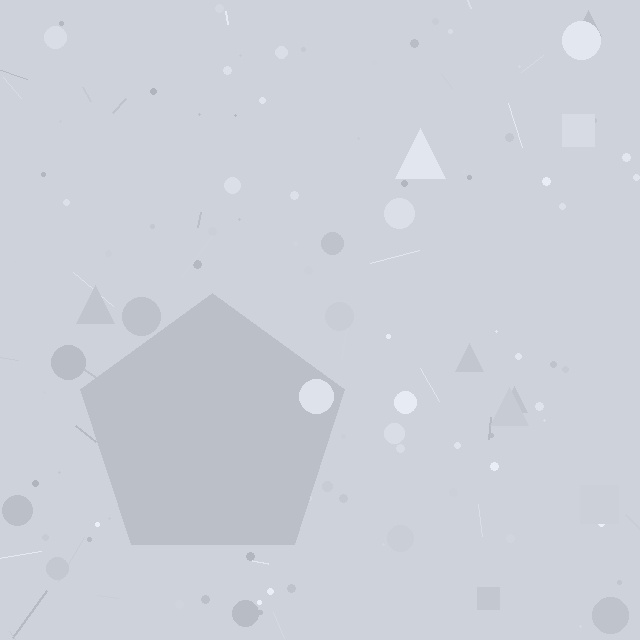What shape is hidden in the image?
A pentagon is hidden in the image.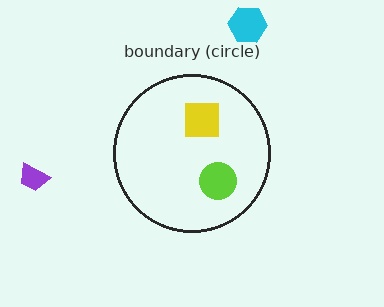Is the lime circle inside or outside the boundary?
Inside.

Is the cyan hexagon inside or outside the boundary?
Outside.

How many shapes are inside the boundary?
2 inside, 2 outside.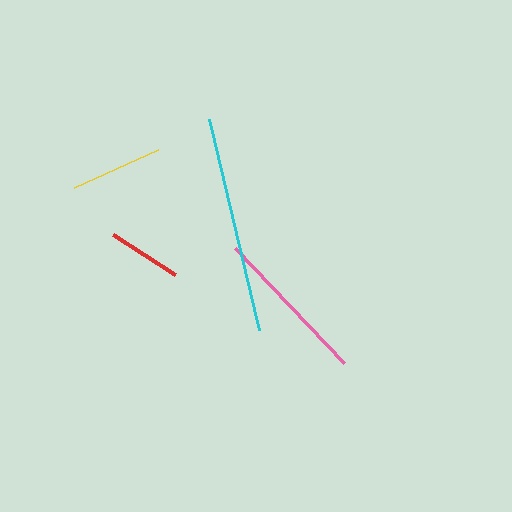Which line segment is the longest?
The cyan line is the longest at approximately 217 pixels.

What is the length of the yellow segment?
The yellow segment is approximately 93 pixels long.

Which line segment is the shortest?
The red line is the shortest at approximately 74 pixels.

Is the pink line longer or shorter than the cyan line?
The cyan line is longer than the pink line.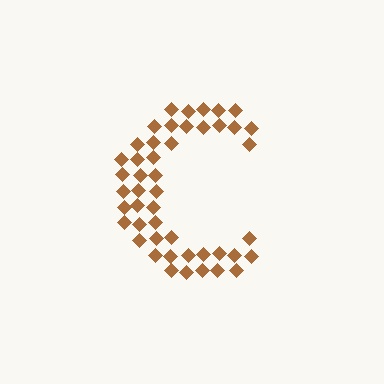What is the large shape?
The large shape is the letter C.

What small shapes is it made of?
It is made of small diamonds.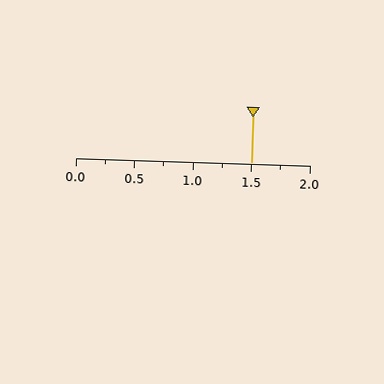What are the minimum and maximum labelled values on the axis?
The axis runs from 0.0 to 2.0.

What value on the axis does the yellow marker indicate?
The marker indicates approximately 1.5.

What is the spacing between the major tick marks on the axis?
The major ticks are spaced 0.5 apart.